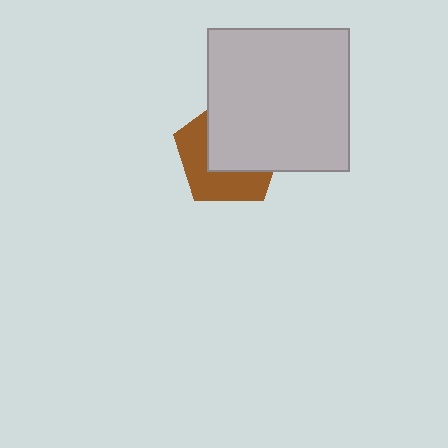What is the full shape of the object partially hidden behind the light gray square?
The partially hidden object is a brown pentagon.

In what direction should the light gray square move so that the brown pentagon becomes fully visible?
The light gray square should move toward the upper-right. That is the shortest direction to clear the overlap and leave the brown pentagon fully visible.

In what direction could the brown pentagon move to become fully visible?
The brown pentagon could move toward the lower-left. That would shift it out from behind the light gray square entirely.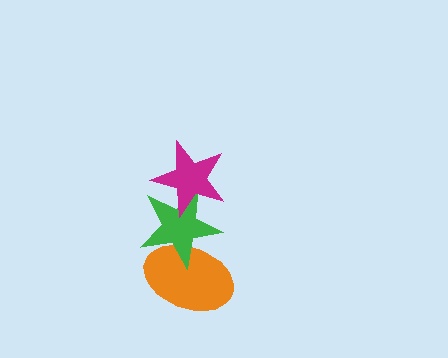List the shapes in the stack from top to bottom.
From top to bottom: the magenta star, the green star, the orange ellipse.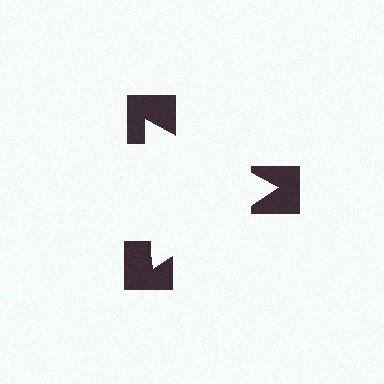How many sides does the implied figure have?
3 sides.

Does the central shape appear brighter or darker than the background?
It typically appears slightly brighter than the background, even though no actual brightness change is drawn.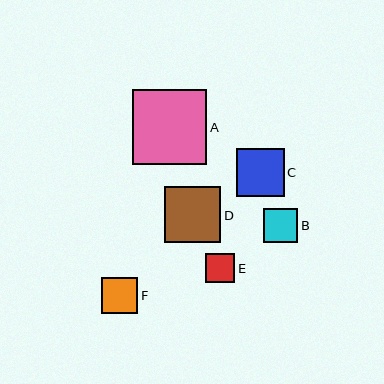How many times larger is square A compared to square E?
Square A is approximately 2.6 times the size of square E.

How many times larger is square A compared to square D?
Square A is approximately 1.3 times the size of square D.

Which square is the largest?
Square A is the largest with a size of approximately 75 pixels.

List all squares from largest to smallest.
From largest to smallest: A, D, C, F, B, E.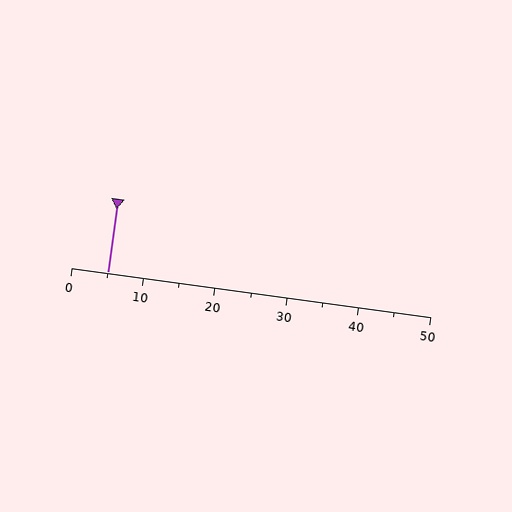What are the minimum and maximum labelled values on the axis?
The axis runs from 0 to 50.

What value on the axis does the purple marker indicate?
The marker indicates approximately 5.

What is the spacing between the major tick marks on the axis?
The major ticks are spaced 10 apart.